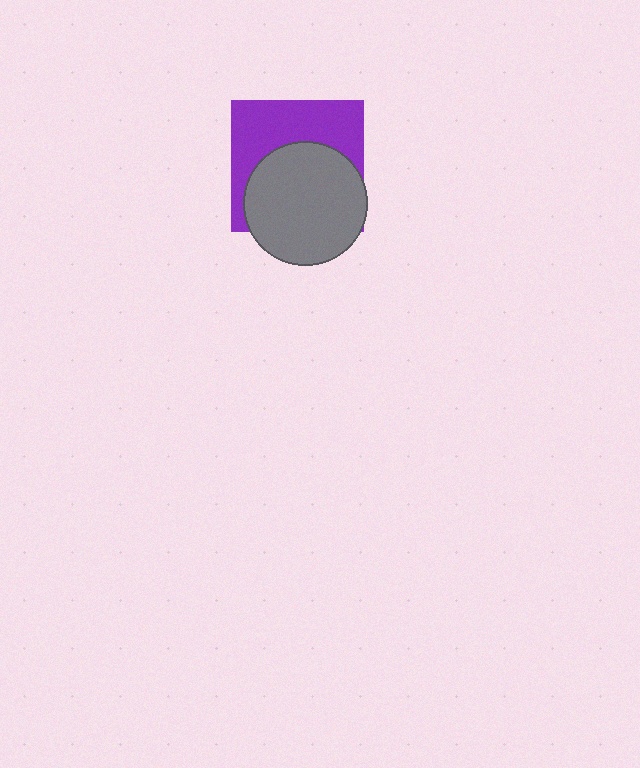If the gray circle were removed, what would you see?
You would see the complete purple square.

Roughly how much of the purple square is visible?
About half of it is visible (roughly 46%).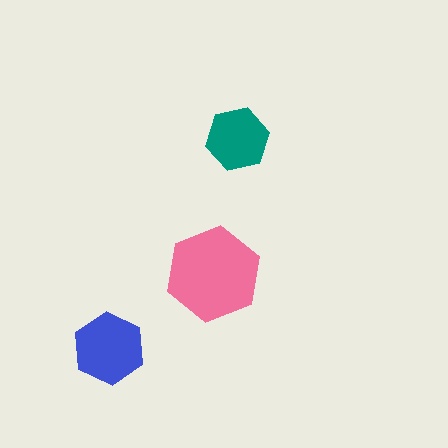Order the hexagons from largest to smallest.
the pink one, the blue one, the teal one.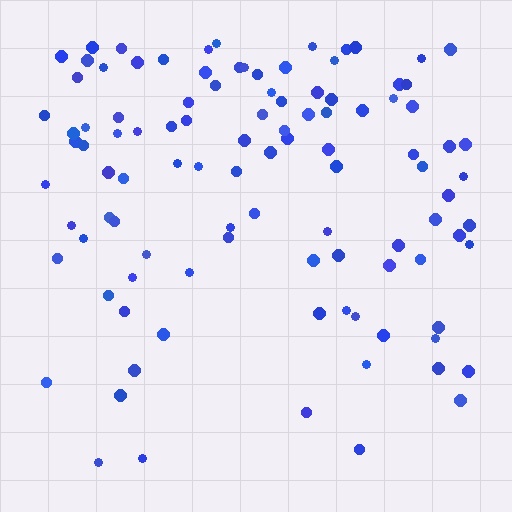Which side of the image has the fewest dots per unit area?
The bottom.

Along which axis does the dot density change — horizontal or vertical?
Vertical.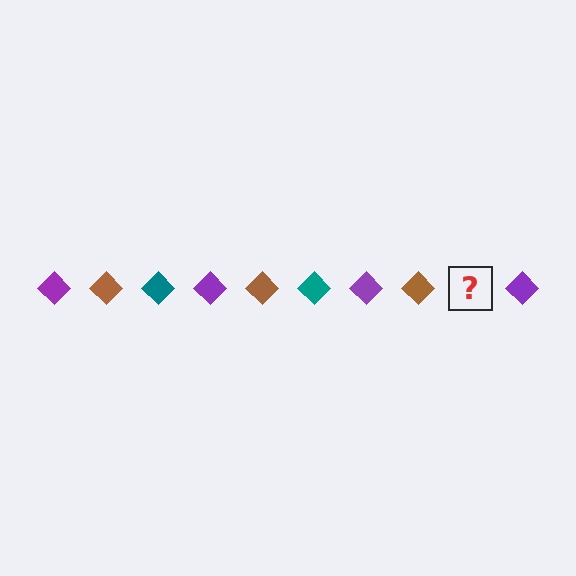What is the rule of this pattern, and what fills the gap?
The rule is that the pattern cycles through purple, brown, teal diamonds. The gap should be filled with a teal diamond.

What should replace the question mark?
The question mark should be replaced with a teal diamond.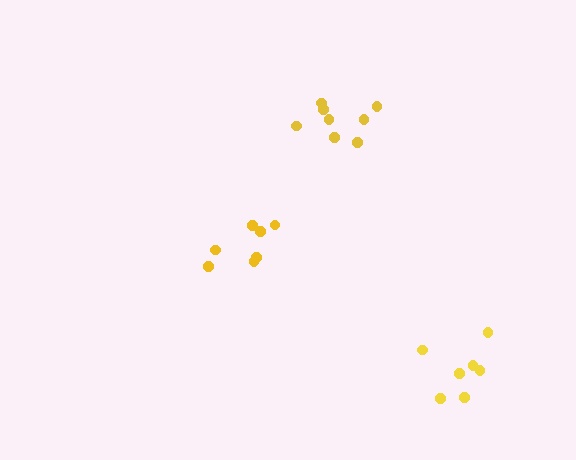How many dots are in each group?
Group 1: 8 dots, Group 2: 7 dots, Group 3: 7 dots (22 total).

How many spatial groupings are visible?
There are 3 spatial groupings.